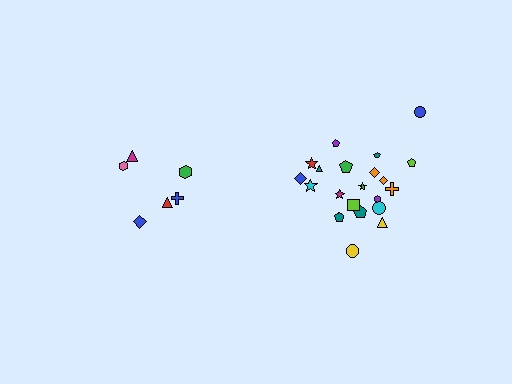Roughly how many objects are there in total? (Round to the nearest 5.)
Roughly 30 objects in total.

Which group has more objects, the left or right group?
The right group.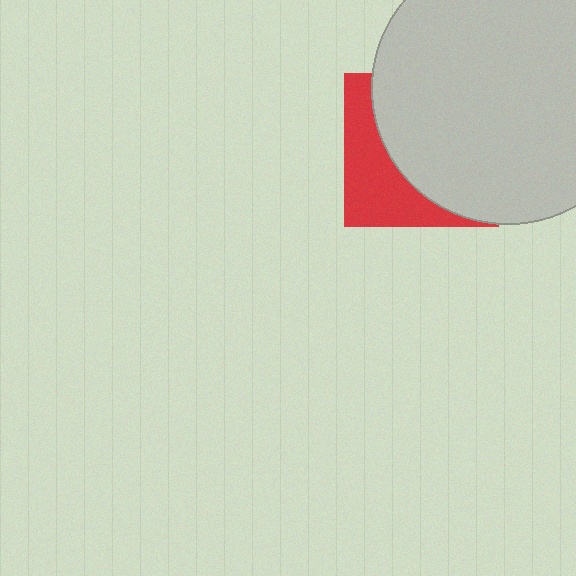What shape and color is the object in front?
The object in front is a light gray circle.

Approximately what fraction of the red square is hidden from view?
Roughly 64% of the red square is hidden behind the light gray circle.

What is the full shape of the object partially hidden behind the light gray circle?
The partially hidden object is a red square.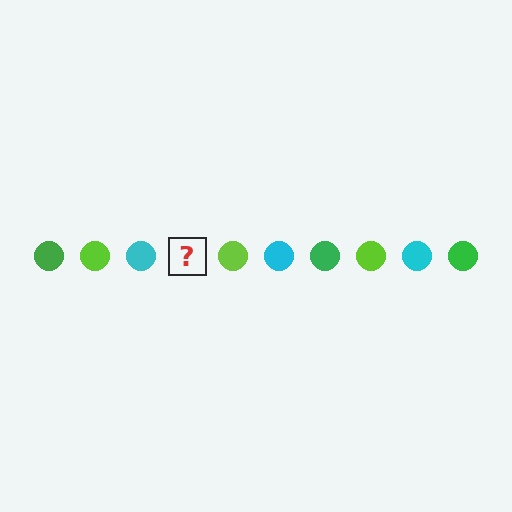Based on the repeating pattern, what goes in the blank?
The blank should be a green circle.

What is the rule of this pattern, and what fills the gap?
The rule is that the pattern cycles through green, lime, cyan circles. The gap should be filled with a green circle.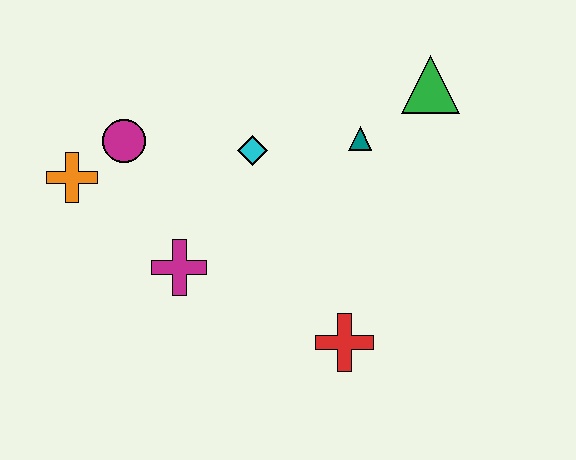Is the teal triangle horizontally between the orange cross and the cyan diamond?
No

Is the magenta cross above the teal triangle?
No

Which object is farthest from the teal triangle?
The orange cross is farthest from the teal triangle.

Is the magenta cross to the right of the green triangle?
No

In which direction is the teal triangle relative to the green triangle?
The teal triangle is to the left of the green triangle.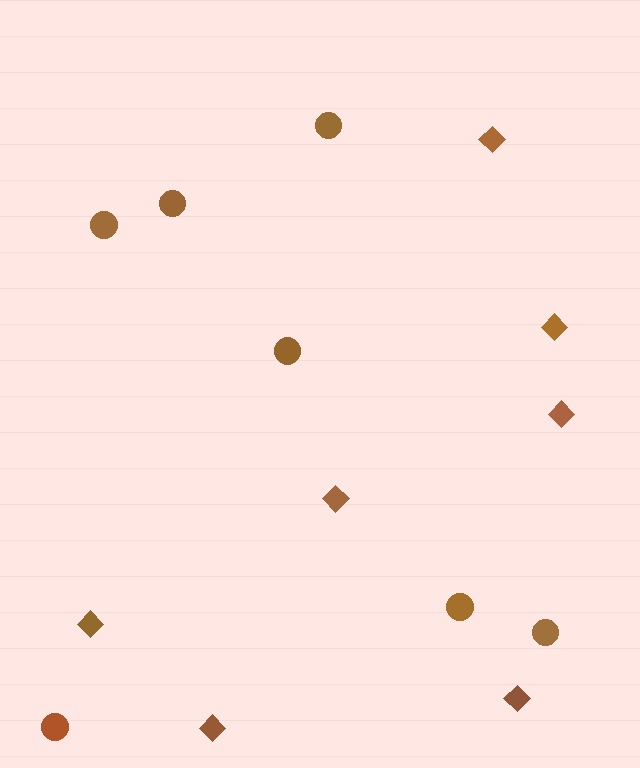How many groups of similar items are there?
There are 2 groups: one group of diamonds (7) and one group of circles (7).